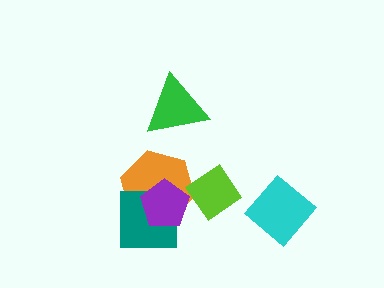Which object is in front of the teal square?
The purple pentagon is in front of the teal square.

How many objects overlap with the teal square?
2 objects overlap with the teal square.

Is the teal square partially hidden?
Yes, it is partially covered by another shape.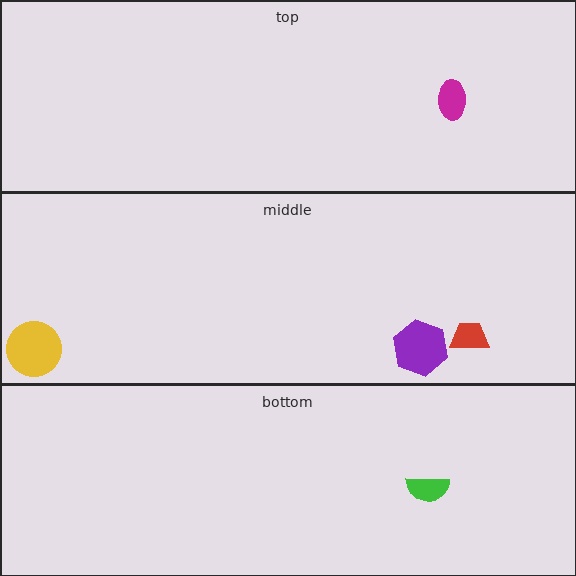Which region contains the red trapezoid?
The middle region.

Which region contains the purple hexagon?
The middle region.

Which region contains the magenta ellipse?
The top region.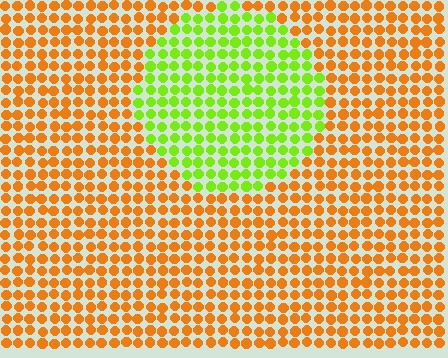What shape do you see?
I see a circle.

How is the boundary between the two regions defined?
The boundary is defined purely by a slight shift in hue (about 63 degrees). Spacing, size, and orientation are identical on both sides.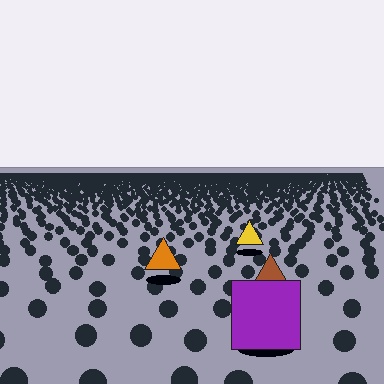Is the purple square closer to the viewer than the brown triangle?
Yes. The purple square is closer — you can tell from the texture gradient: the ground texture is coarser near it.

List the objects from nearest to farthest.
From nearest to farthest: the purple square, the brown triangle, the orange triangle, the yellow triangle.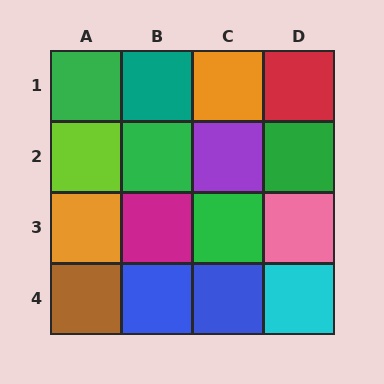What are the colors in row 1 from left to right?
Green, teal, orange, red.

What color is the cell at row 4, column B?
Blue.